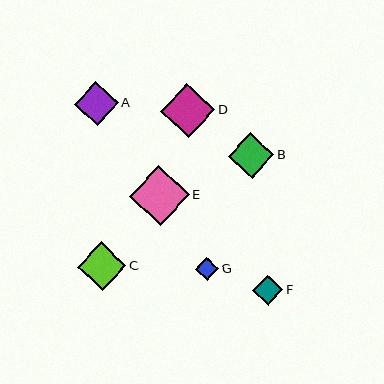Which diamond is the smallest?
Diamond G is the smallest with a size of approximately 23 pixels.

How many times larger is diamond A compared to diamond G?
Diamond A is approximately 1.9 times the size of diamond G.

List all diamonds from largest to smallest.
From largest to smallest: E, D, C, B, A, F, G.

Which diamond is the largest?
Diamond E is the largest with a size of approximately 60 pixels.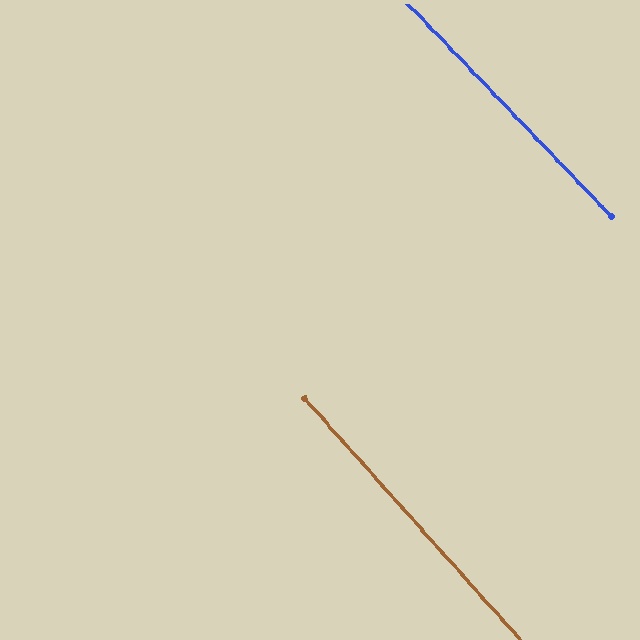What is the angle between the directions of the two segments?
Approximately 2 degrees.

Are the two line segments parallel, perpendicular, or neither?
Parallel — their directions differ by only 2.0°.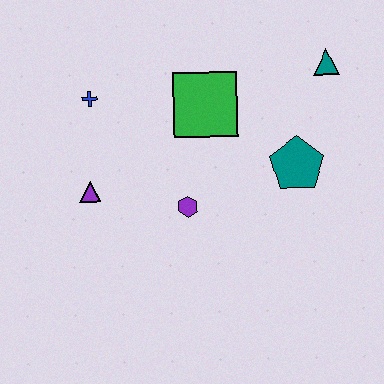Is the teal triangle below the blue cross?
No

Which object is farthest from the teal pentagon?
The blue cross is farthest from the teal pentagon.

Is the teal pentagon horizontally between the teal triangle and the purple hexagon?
Yes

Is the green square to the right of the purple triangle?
Yes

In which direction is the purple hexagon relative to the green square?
The purple hexagon is below the green square.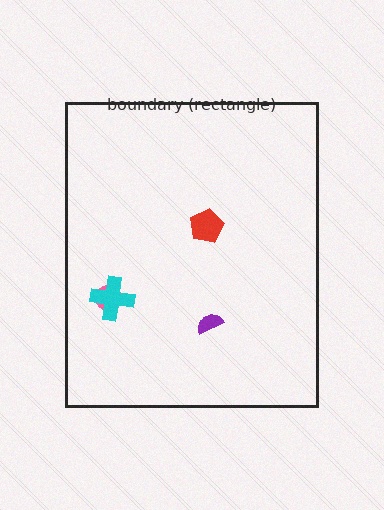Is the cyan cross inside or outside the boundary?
Inside.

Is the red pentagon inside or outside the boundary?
Inside.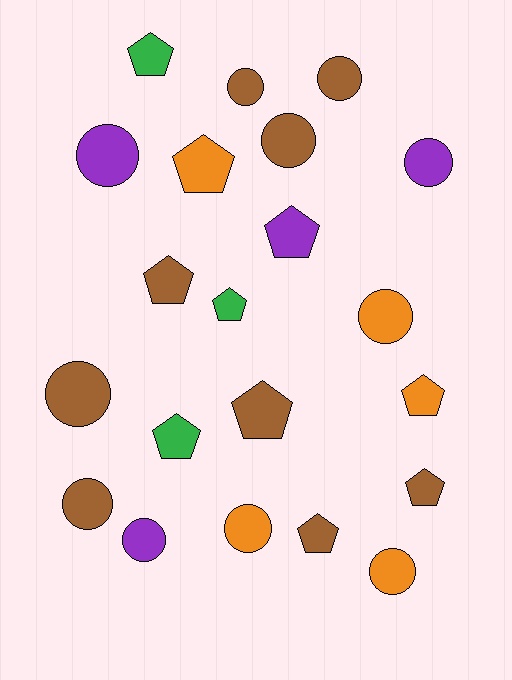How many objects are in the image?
There are 21 objects.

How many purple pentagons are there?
There is 1 purple pentagon.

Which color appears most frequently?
Brown, with 9 objects.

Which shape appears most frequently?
Circle, with 11 objects.